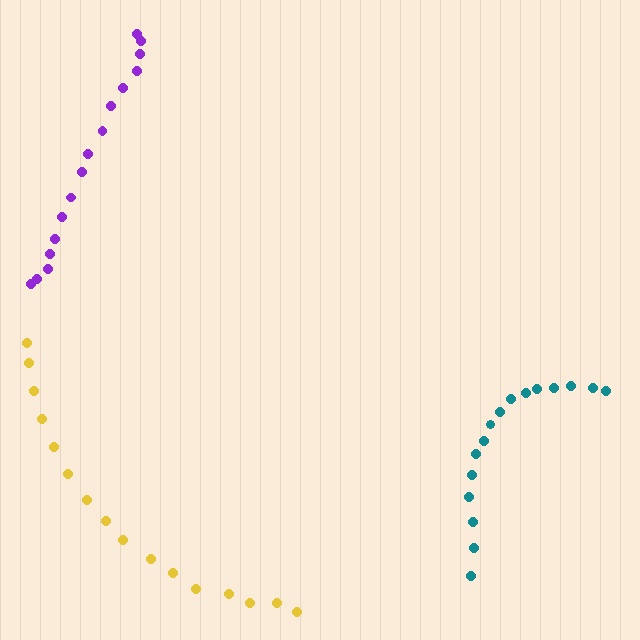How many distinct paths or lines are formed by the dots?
There are 3 distinct paths.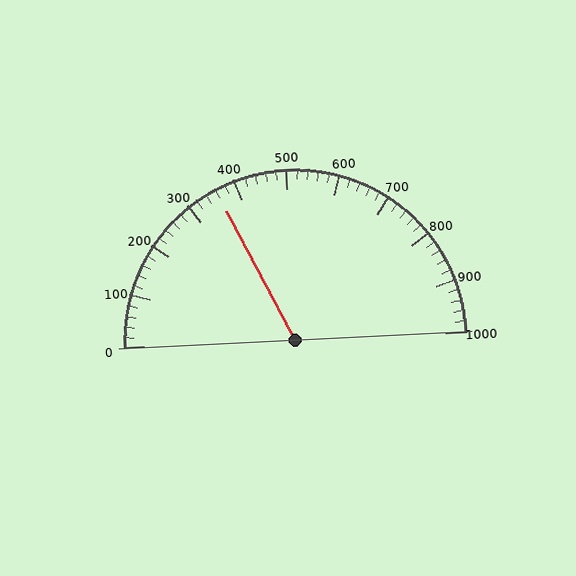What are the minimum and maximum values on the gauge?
The gauge ranges from 0 to 1000.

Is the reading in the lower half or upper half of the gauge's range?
The reading is in the lower half of the range (0 to 1000).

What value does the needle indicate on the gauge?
The needle indicates approximately 360.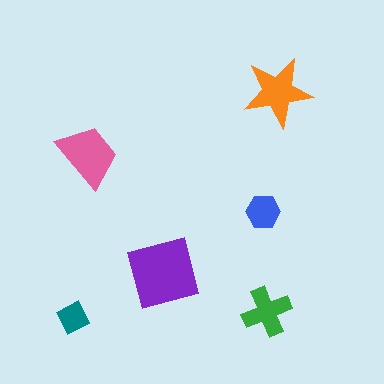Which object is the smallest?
The teal diamond.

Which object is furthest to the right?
The orange star is rightmost.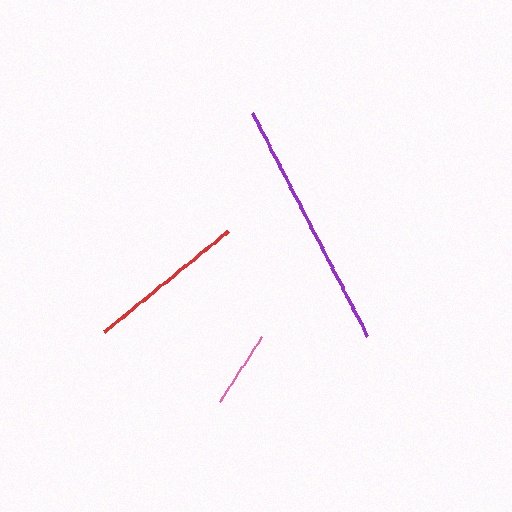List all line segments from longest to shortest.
From longest to shortest: purple, red, pink.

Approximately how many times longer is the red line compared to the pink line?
The red line is approximately 2.0 times the length of the pink line.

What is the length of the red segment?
The red segment is approximately 160 pixels long.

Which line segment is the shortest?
The pink line is the shortest at approximately 78 pixels.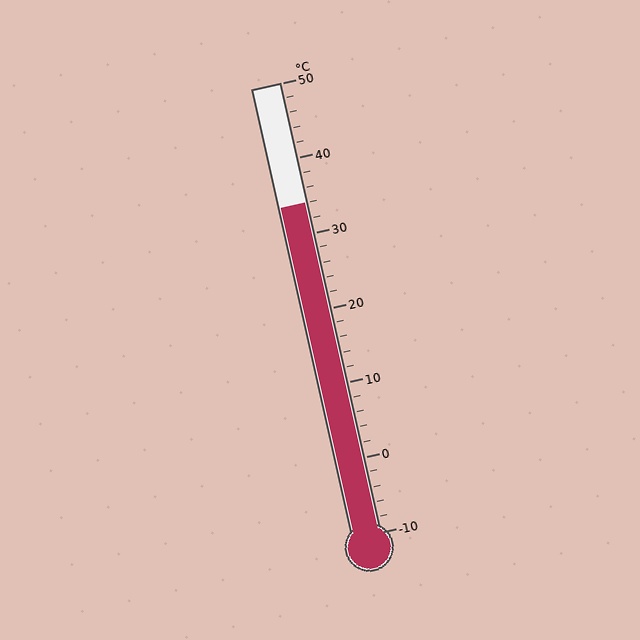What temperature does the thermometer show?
The thermometer shows approximately 34°C.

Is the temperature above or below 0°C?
The temperature is above 0°C.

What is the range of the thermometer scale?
The thermometer scale ranges from -10°C to 50°C.